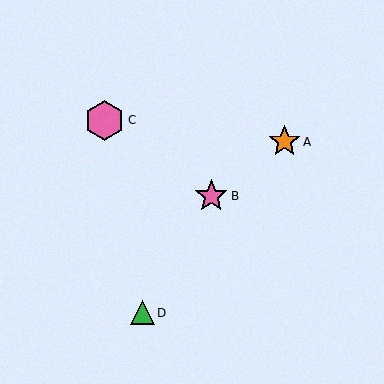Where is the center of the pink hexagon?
The center of the pink hexagon is at (105, 120).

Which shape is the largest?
The pink hexagon (labeled C) is the largest.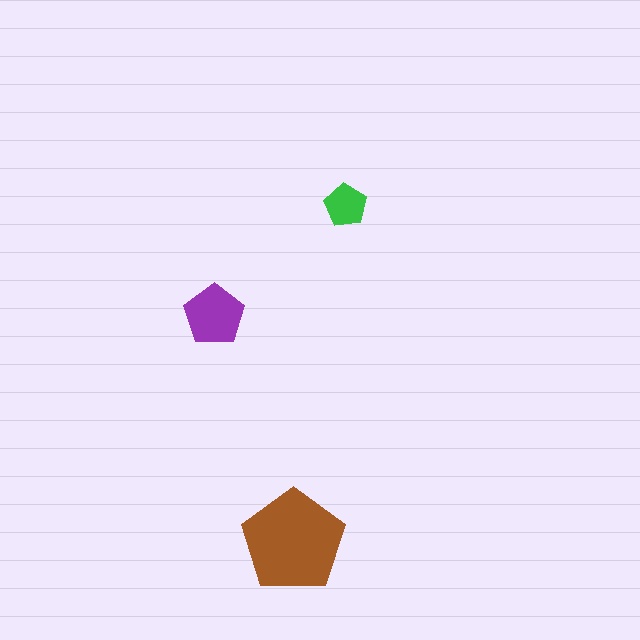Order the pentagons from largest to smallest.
the brown one, the purple one, the green one.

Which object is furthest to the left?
The purple pentagon is leftmost.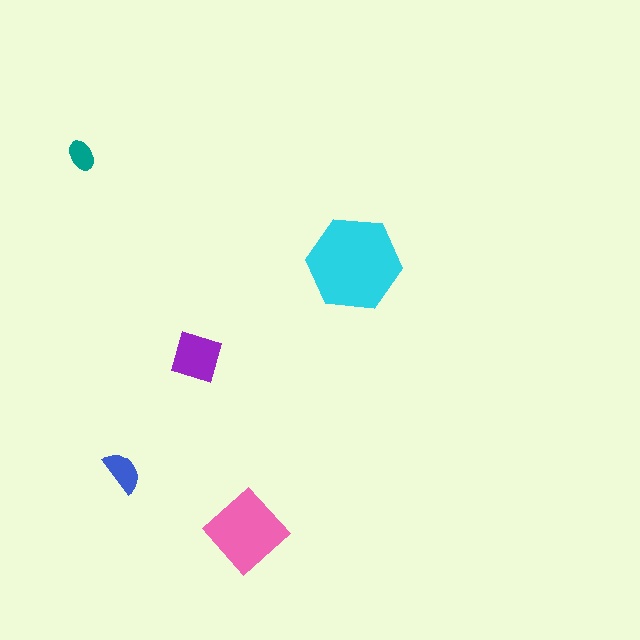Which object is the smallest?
The teal ellipse.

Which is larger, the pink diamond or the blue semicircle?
The pink diamond.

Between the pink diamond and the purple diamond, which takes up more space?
The pink diamond.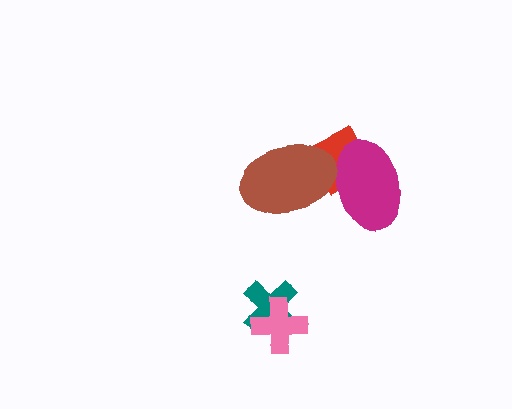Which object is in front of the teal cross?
The pink cross is in front of the teal cross.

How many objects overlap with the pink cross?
1 object overlaps with the pink cross.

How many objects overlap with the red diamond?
2 objects overlap with the red diamond.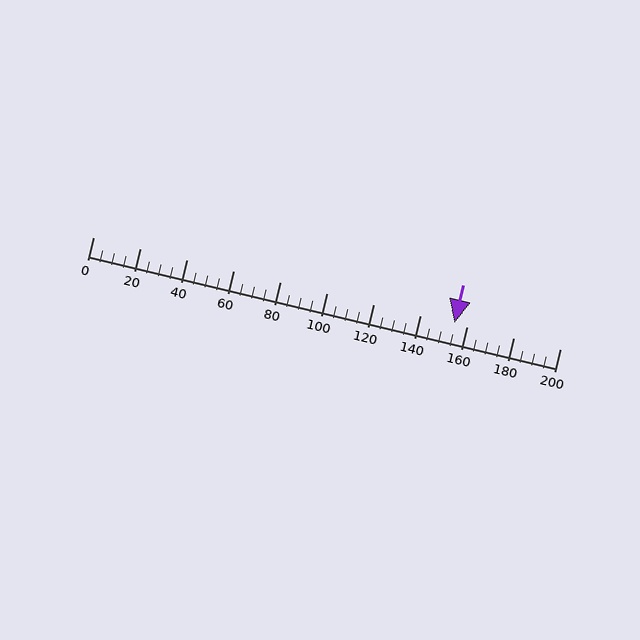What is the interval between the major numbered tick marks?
The major tick marks are spaced 20 units apart.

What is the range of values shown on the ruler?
The ruler shows values from 0 to 200.